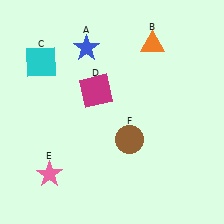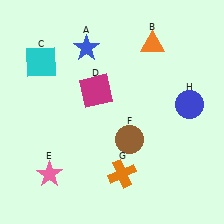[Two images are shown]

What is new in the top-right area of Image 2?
A blue circle (H) was added in the top-right area of Image 2.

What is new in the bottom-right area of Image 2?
An orange cross (G) was added in the bottom-right area of Image 2.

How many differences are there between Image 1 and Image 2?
There are 2 differences between the two images.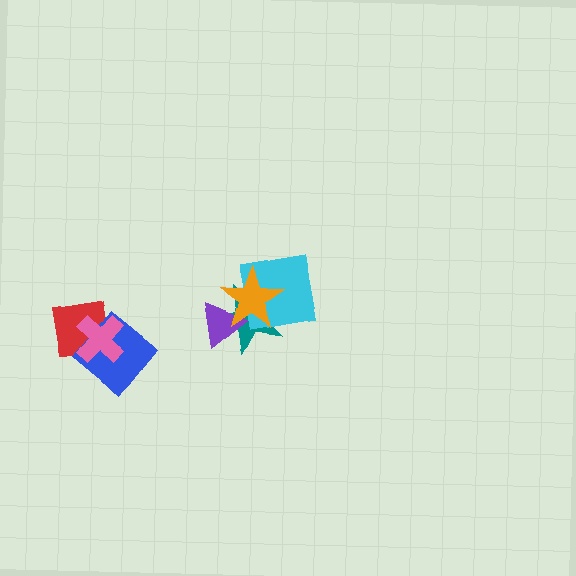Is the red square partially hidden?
Yes, it is partially covered by another shape.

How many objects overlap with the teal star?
3 objects overlap with the teal star.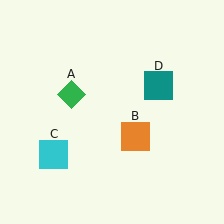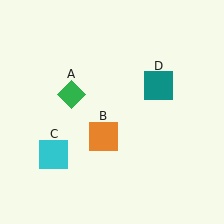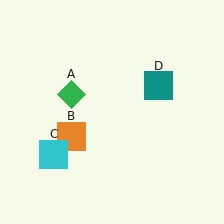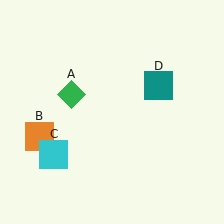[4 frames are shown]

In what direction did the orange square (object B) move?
The orange square (object B) moved left.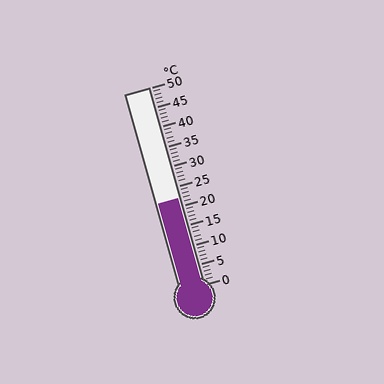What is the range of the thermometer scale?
The thermometer scale ranges from 0°C to 50°C.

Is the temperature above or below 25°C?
The temperature is below 25°C.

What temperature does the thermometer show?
The thermometer shows approximately 22°C.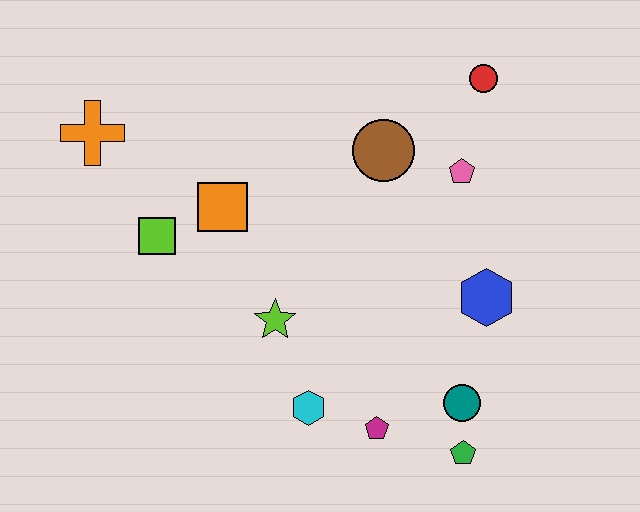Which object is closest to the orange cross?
The lime square is closest to the orange cross.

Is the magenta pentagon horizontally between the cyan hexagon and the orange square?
No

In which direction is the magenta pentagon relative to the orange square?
The magenta pentagon is below the orange square.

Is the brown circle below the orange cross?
Yes